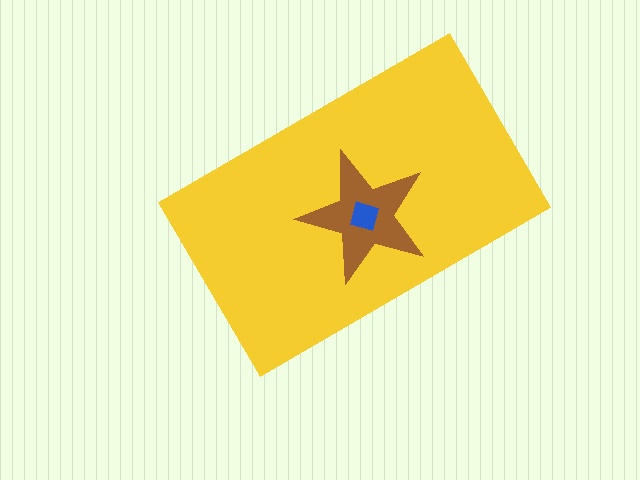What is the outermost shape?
The yellow rectangle.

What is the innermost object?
The blue diamond.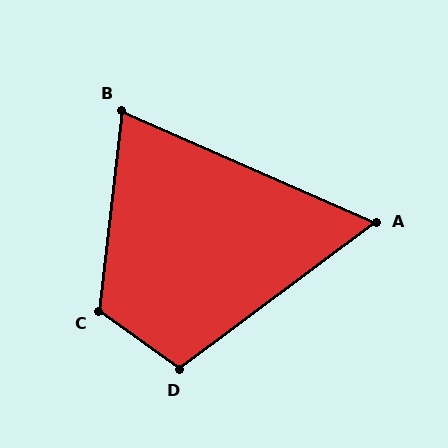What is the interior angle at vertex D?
Approximately 107 degrees (obtuse).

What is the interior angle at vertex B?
Approximately 73 degrees (acute).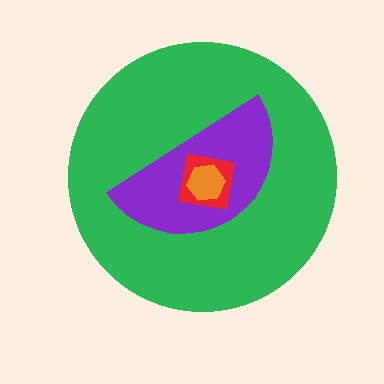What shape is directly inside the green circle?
The purple semicircle.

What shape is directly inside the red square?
The orange hexagon.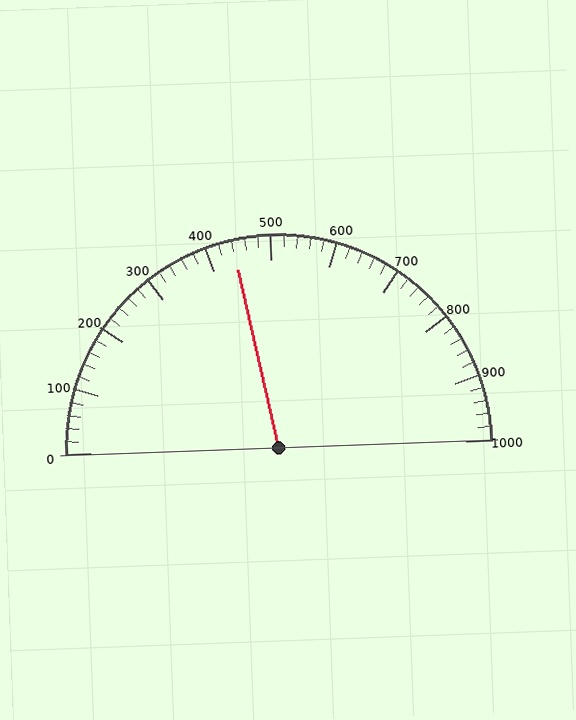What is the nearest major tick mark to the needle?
The nearest major tick mark is 400.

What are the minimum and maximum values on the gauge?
The gauge ranges from 0 to 1000.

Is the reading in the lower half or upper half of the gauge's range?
The reading is in the lower half of the range (0 to 1000).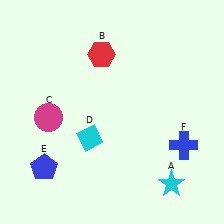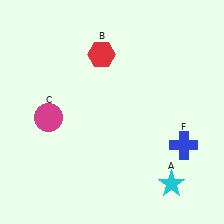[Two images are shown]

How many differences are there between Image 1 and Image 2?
There are 2 differences between the two images.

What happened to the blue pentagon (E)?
The blue pentagon (E) was removed in Image 2. It was in the bottom-left area of Image 1.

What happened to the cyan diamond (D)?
The cyan diamond (D) was removed in Image 2. It was in the bottom-left area of Image 1.